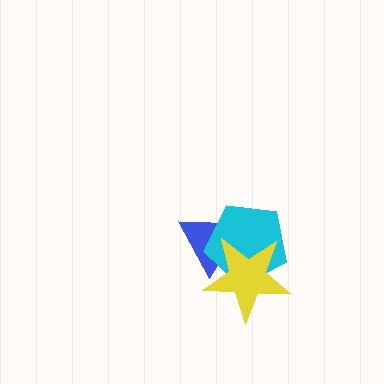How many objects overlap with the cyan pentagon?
2 objects overlap with the cyan pentagon.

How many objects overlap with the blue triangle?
2 objects overlap with the blue triangle.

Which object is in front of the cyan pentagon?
The yellow star is in front of the cyan pentagon.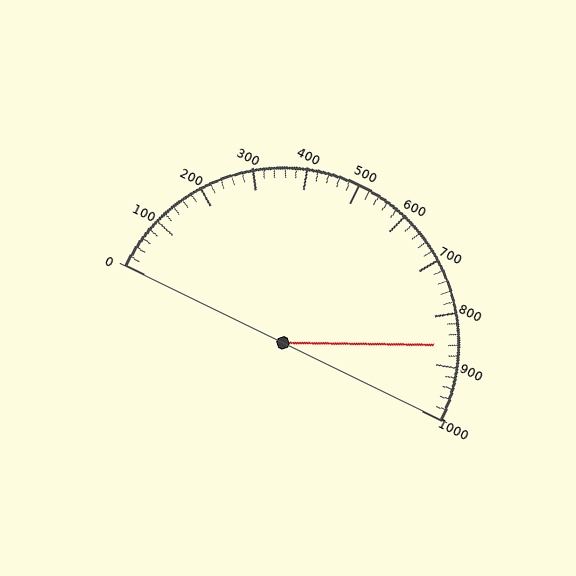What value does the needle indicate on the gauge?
The needle indicates approximately 860.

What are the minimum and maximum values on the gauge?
The gauge ranges from 0 to 1000.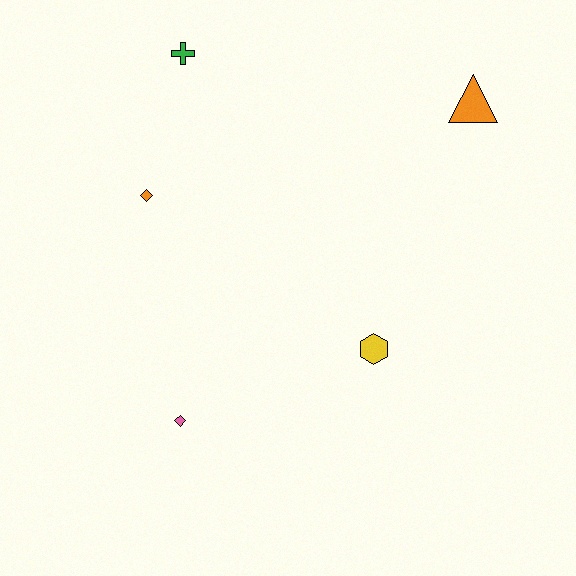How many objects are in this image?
There are 5 objects.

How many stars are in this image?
There are no stars.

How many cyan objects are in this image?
There are no cyan objects.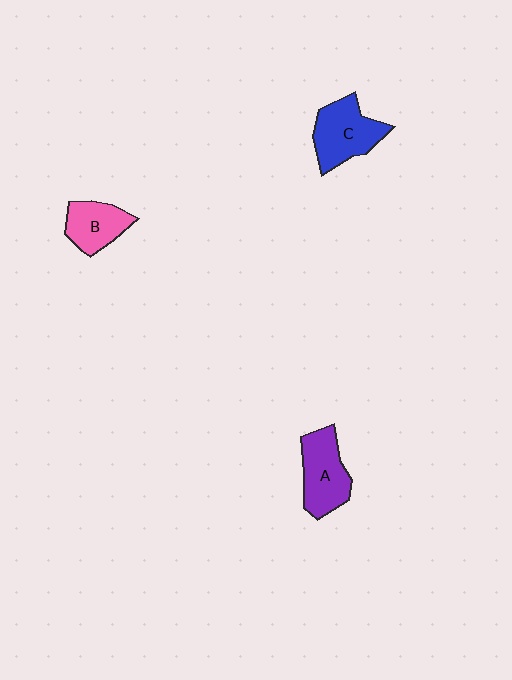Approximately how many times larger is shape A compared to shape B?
Approximately 1.3 times.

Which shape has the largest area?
Shape C (blue).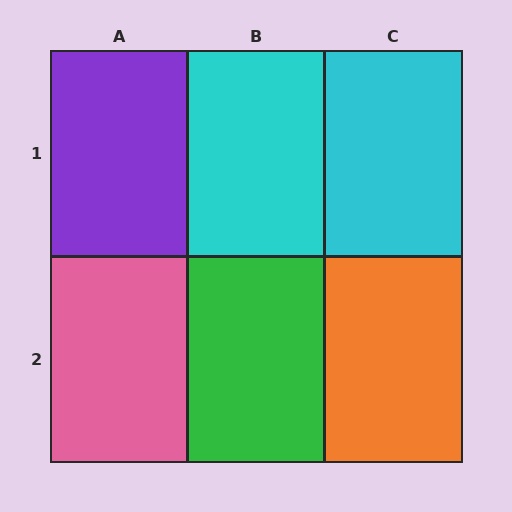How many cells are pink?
1 cell is pink.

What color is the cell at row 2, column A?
Pink.